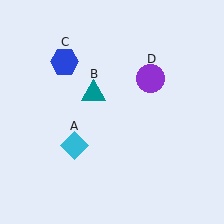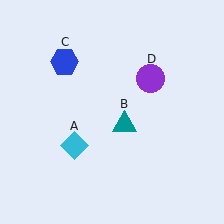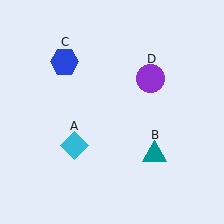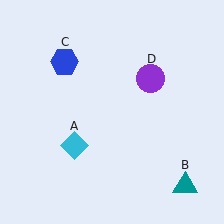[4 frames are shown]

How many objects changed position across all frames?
1 object changed position: teal triangle (object B).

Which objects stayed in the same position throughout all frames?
Cyan diamond (object A) and blue hexagon (object C) and purple circle (object D) remained stationary.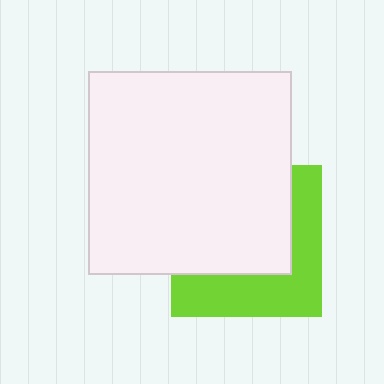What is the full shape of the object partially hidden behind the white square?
The partially hidden object is a lime square.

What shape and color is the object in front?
The object in front is a white square.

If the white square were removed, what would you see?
You would see the complete lime square.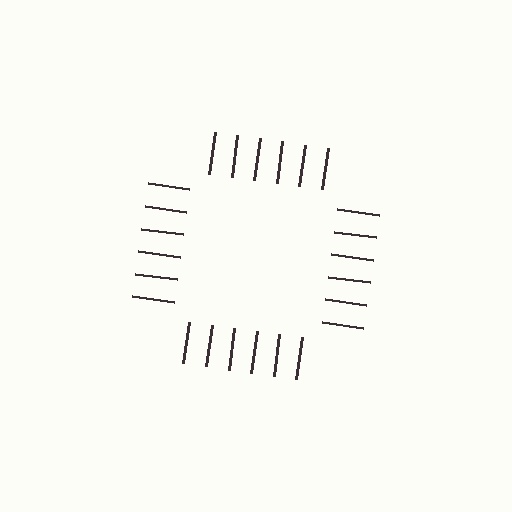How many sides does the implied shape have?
4 sides — the line-ends trace a square.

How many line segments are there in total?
24 — 6 along each of the 4 edges.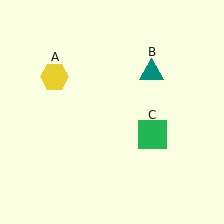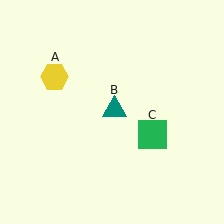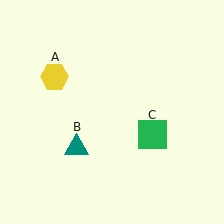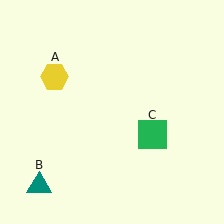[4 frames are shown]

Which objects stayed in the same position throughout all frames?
Yellow hexagon (object A) and green square (object C) remained stationary.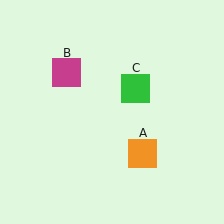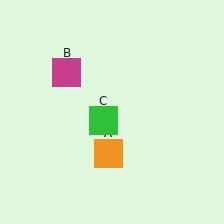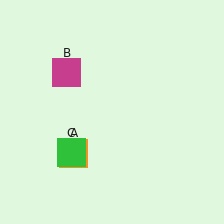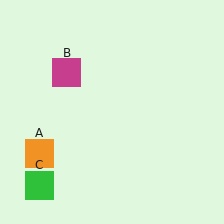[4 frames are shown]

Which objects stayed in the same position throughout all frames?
Magenta square (object B) remained stationary.